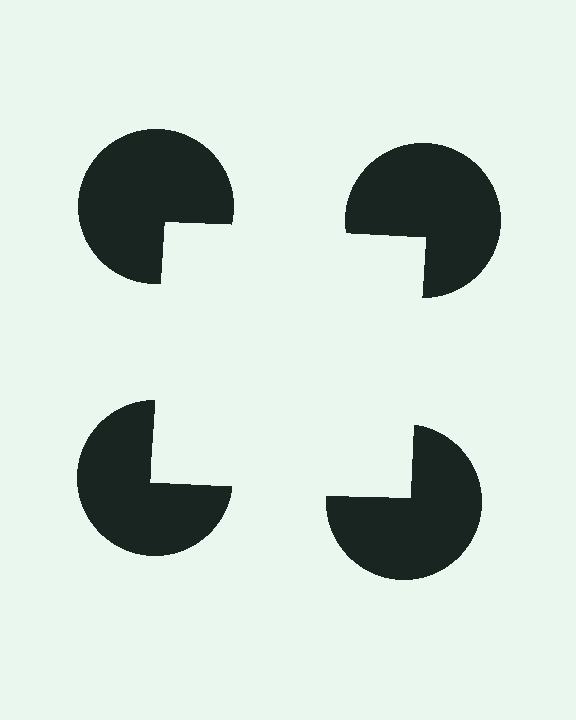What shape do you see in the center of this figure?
An illusory square — its edges are inferred from the aligned wedge cuts in the pac-man discs, not physically drawn.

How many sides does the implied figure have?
4 sides.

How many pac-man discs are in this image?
There are 4 — one at each vertex of the illusory square.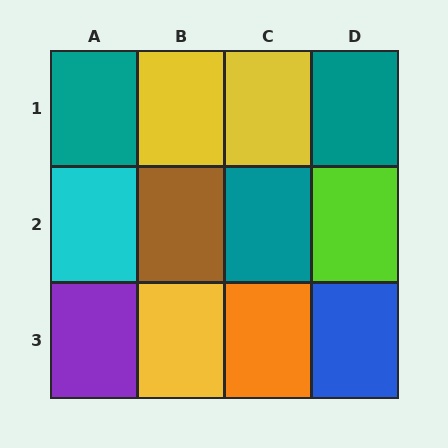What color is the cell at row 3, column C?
Orange.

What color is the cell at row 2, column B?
Brown.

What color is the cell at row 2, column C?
Teal.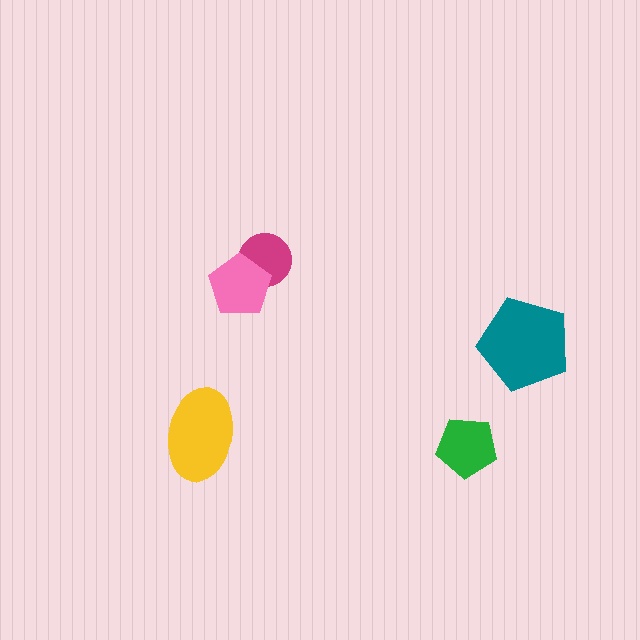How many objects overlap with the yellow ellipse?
0 objects overlap with the yellow ellipse.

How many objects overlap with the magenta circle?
1 object overlaps with the magenta circle.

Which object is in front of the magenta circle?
The pink pentagon is in front of the magenta circle.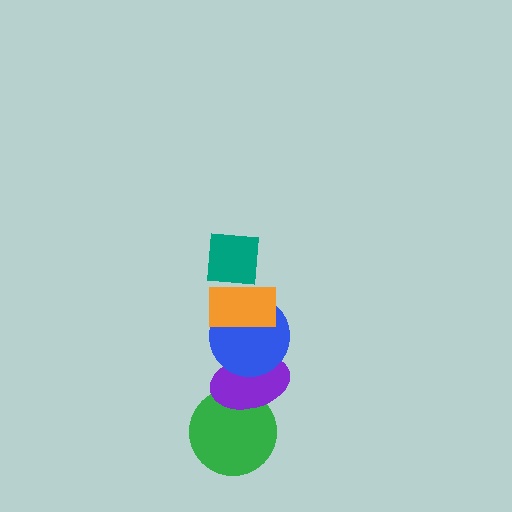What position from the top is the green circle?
The green circle is 5th from the top.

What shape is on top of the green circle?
The purple ellipse is on top of the green circle.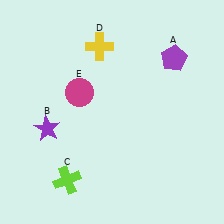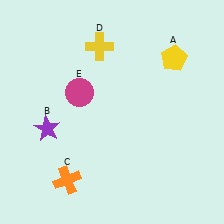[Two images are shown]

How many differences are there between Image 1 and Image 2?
There are 2 differences between the two images.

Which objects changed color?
A changed from purple to yellow. C changed from lime to orange.